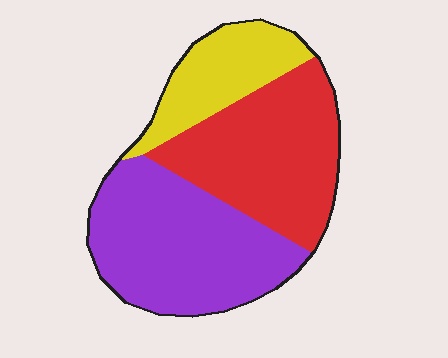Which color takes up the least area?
Yellow, at roughly 20%.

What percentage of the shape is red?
Red covers 38% of the shape.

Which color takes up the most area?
Purple, at roughly 40%.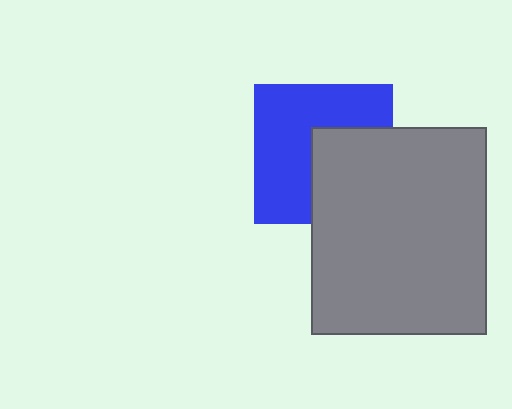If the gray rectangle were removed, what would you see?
You would see the complete blue square.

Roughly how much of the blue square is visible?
About half of it is visible (roughly 60%).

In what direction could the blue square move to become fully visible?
The blue square could move toward the upper-left. That would shift it out from behind the gray rectangle entirely.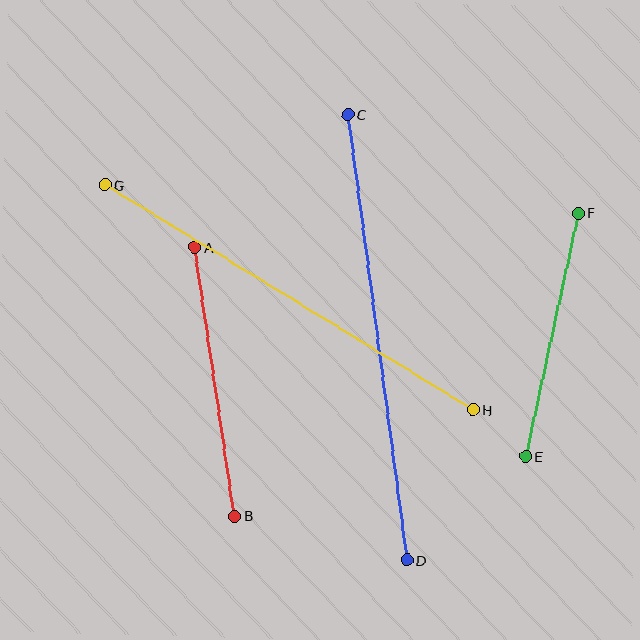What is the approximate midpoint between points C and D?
The midpoint is at approximately (377, 337) pixels.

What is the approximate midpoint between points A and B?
The midpoint is at approximately (215, 382) pixels.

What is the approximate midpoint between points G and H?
The midpoint is at approximately (289, 297) pixels.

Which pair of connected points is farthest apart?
Points C and D are farthest apart.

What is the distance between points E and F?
The distance is approximately 249 pixels.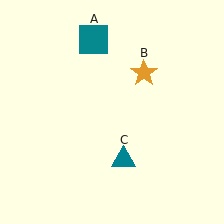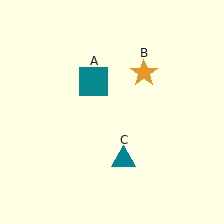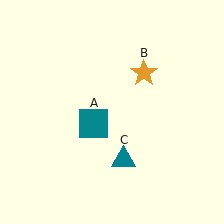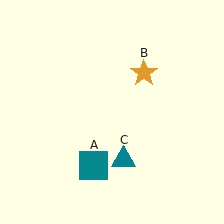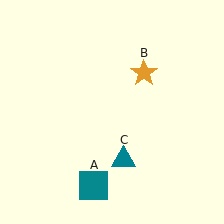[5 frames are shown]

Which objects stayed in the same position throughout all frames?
Orange star (object B) and teal triangle (object C) remained stationary.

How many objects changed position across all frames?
1 object changed position: teal square (object A).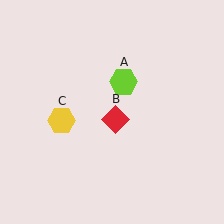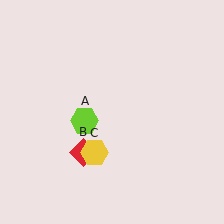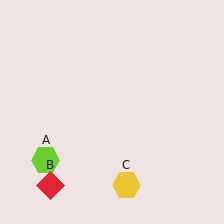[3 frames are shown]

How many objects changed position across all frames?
3 objects changed position: lime hexagon (object A), red diamond (object B), yellow hexagon (object C).